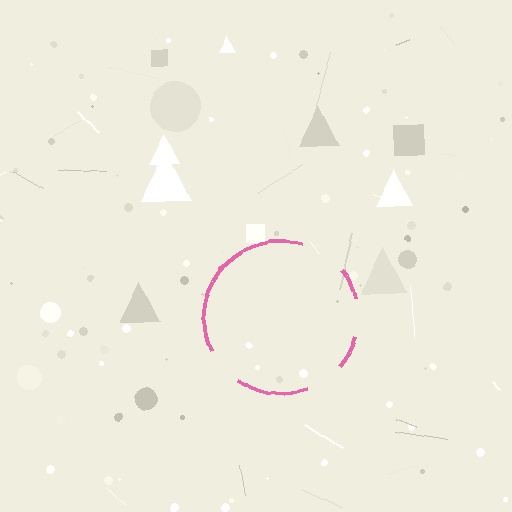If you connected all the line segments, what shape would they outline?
They would outline a circle.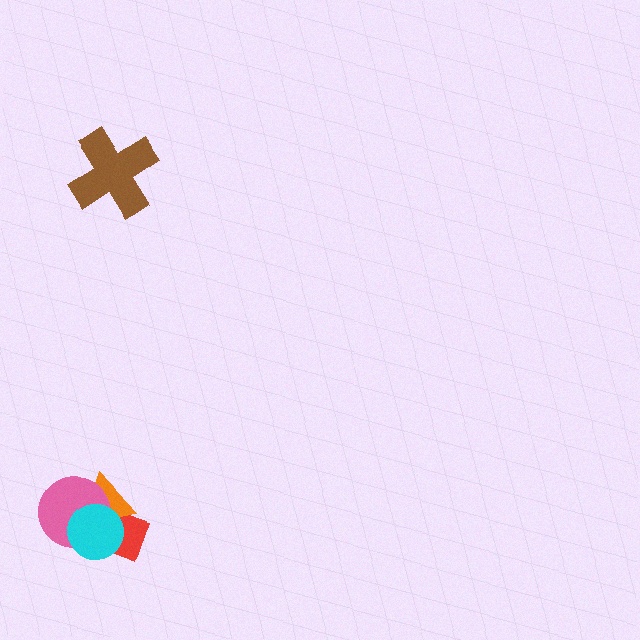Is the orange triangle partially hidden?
Yes, it is partially covered by another shape.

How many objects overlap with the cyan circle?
3 objects overlap with the cyan circle.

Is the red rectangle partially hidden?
Yes, it is partially covered by another shape.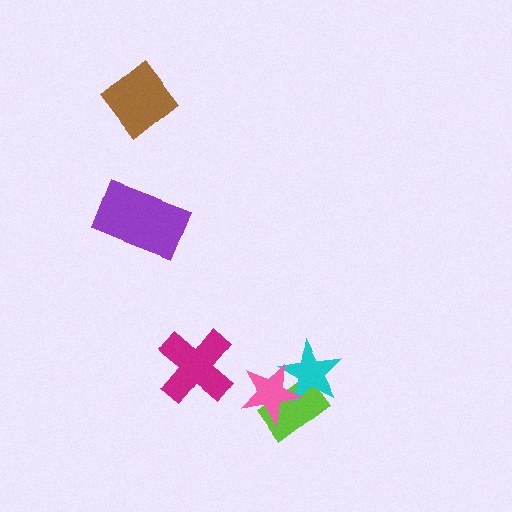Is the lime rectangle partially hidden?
Yes, it is partially covered by another shape.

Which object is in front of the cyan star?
The pink star is in front of the cyan star.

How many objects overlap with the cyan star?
2 objects overlap with the cyan star.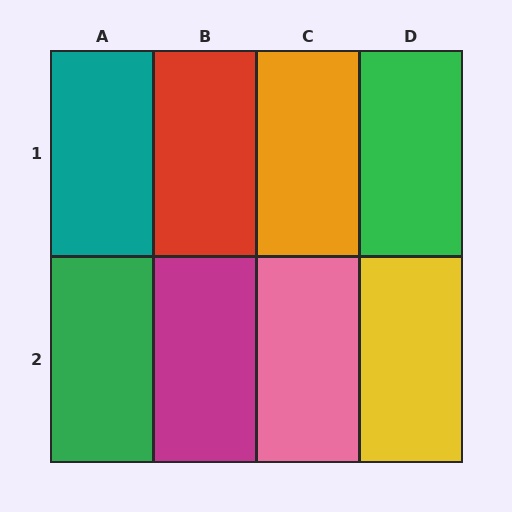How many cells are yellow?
1 cell is yellow.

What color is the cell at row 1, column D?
Green.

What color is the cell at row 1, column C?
Orange.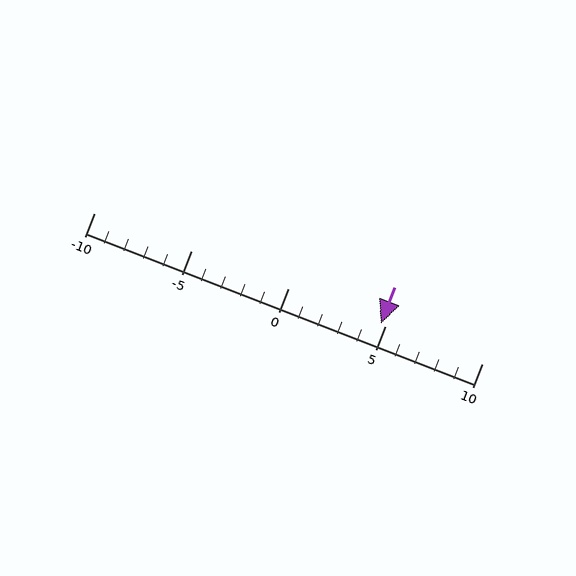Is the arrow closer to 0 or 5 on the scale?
The arrow is closer to 5.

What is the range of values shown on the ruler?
The ruler shows values from -10 to 10.